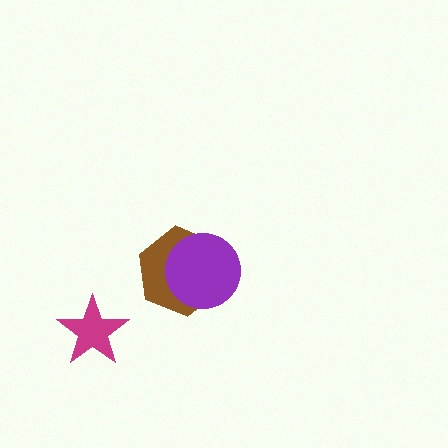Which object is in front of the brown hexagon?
The purple circle is in front of the brown hexagon.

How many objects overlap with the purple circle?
1 object overlaps with the purple circle.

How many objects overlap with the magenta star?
0 objects overlap with the magenta star.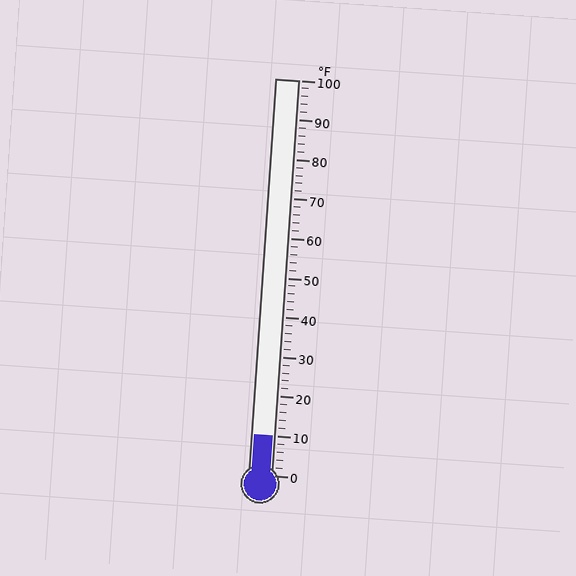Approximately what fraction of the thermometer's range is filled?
The thermometer is filled to approximately 10% of its range.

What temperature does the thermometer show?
The thermometer shows approximately 10°F.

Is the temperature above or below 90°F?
The temperature is below 90°F.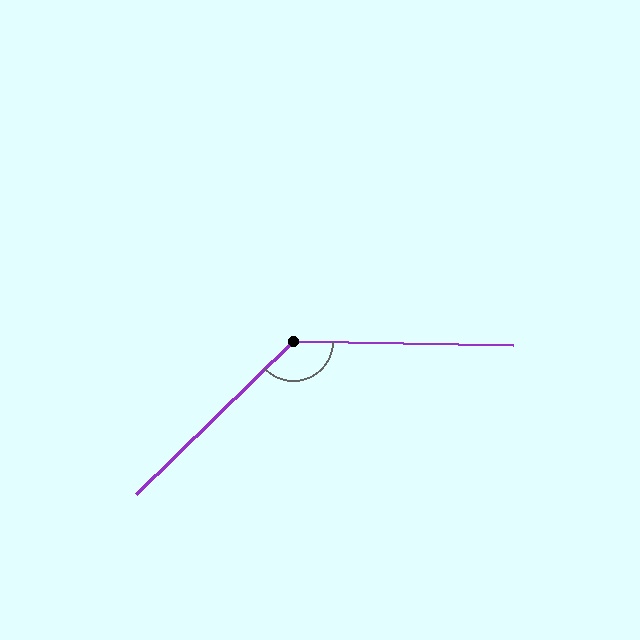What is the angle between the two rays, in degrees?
Approximately 135 degrees.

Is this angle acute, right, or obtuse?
It is obtuse.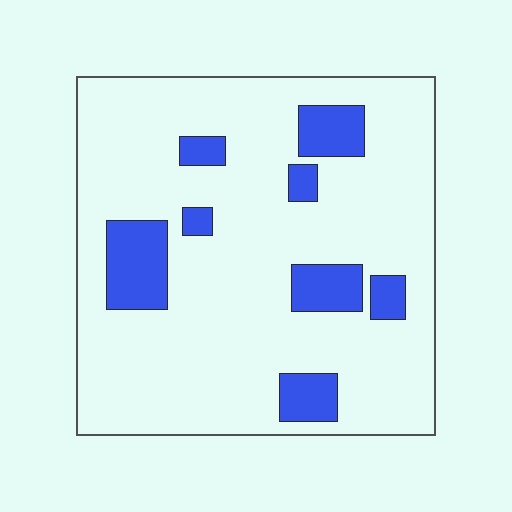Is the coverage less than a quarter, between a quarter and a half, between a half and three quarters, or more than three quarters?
Less than a quarter.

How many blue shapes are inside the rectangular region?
8.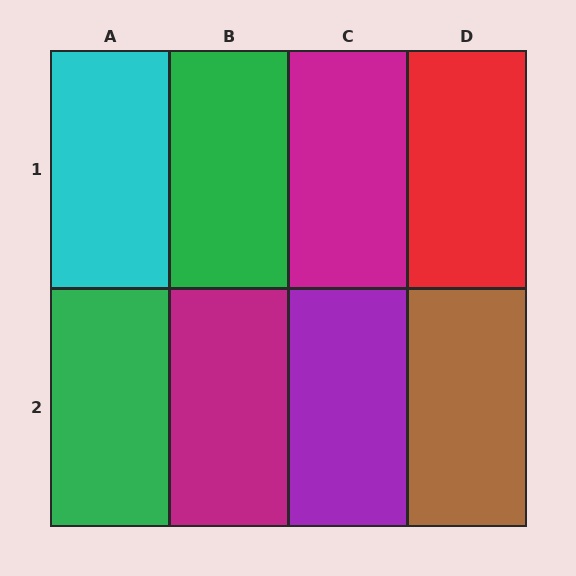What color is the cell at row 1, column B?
Green.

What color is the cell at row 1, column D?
Red.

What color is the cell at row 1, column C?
Magenta.